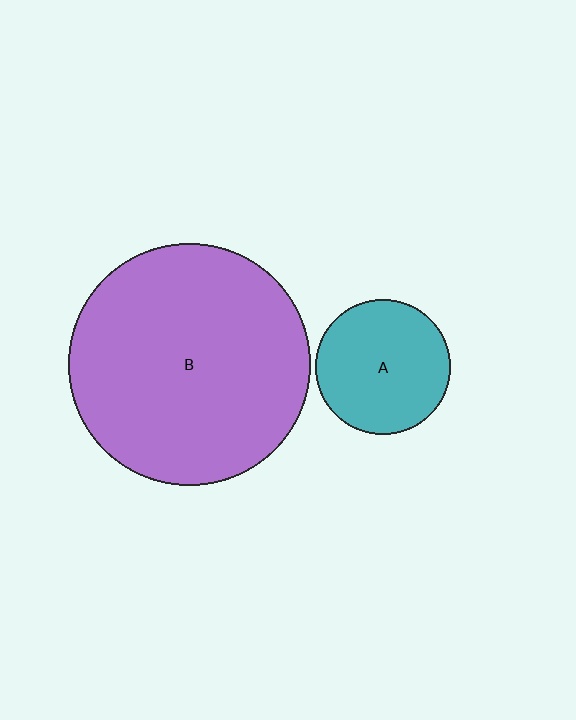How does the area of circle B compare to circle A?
Approximately 3.2 times.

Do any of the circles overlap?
No, none of the circles overlap.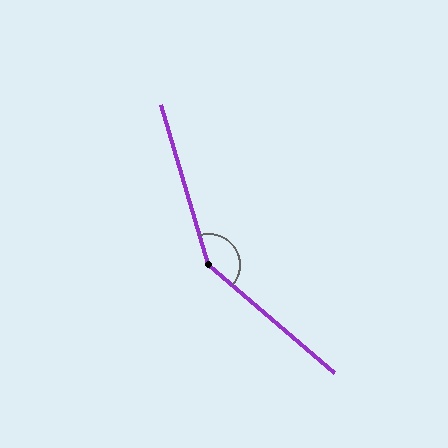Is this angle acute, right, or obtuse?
It is obtuse.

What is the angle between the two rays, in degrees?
Approximately 147 degrees.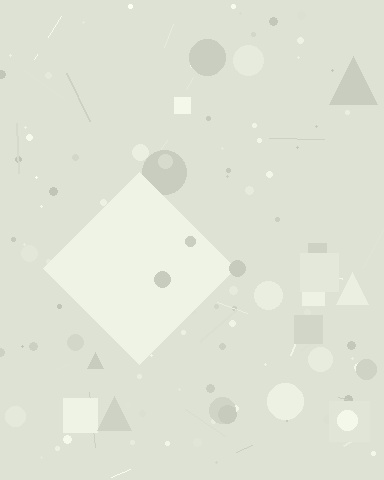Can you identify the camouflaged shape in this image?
The camouflaged shape is a diamond.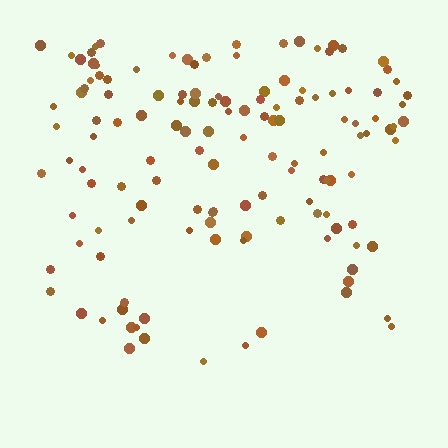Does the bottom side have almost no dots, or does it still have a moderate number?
Still a moderate number, just noticeably fewer than the top.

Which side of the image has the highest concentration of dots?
The top.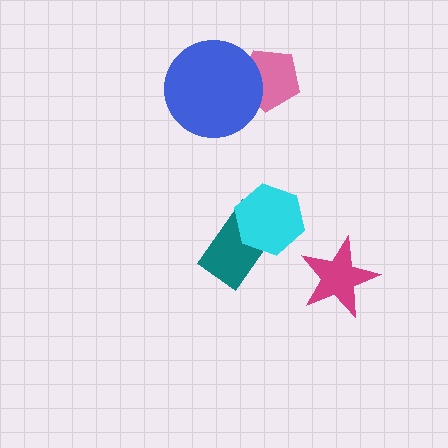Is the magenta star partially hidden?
No, no other shape covers it.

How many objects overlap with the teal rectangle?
1 object overlaps with the teal rectangle.